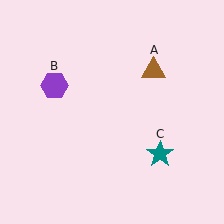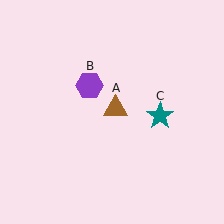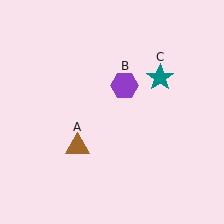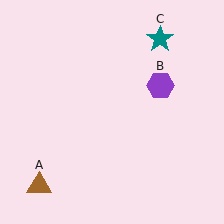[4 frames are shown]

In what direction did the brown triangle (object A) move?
The brown triangle (object A) moved down and to the left.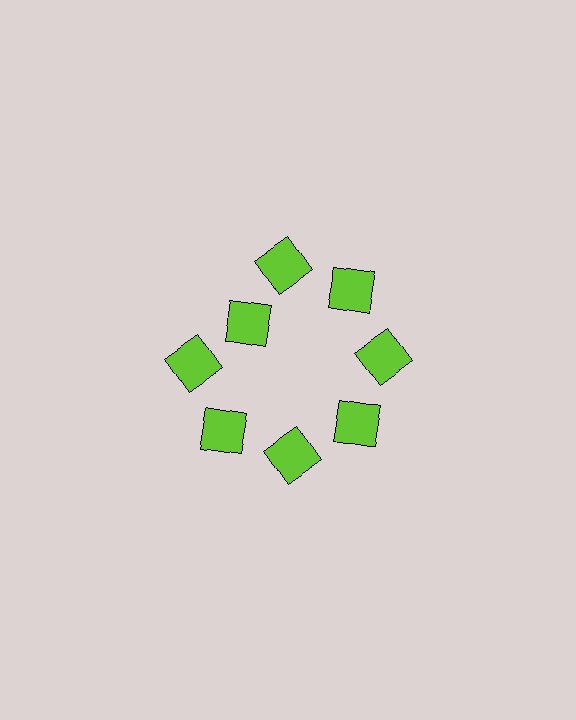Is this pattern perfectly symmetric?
No. The 8 lime squares are arranged in a ring, but one element near the 10 o'clock position is pulled inward toward the center, breaking the 8-fold rotational symmetry.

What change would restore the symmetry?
The symmetry would be restored by moving it outward, back onto the ring so that all 8 squares sit at equal angles and equal distance from the center.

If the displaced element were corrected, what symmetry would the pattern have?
It would have 8-fold rotational symmetry — the pattern would map onto itself every 45 degrees.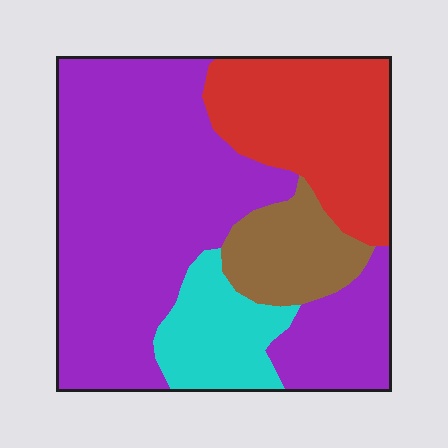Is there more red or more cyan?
Red.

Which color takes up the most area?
Purple, at roughly 55%.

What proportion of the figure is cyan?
Cyan covers around 10% of the figure.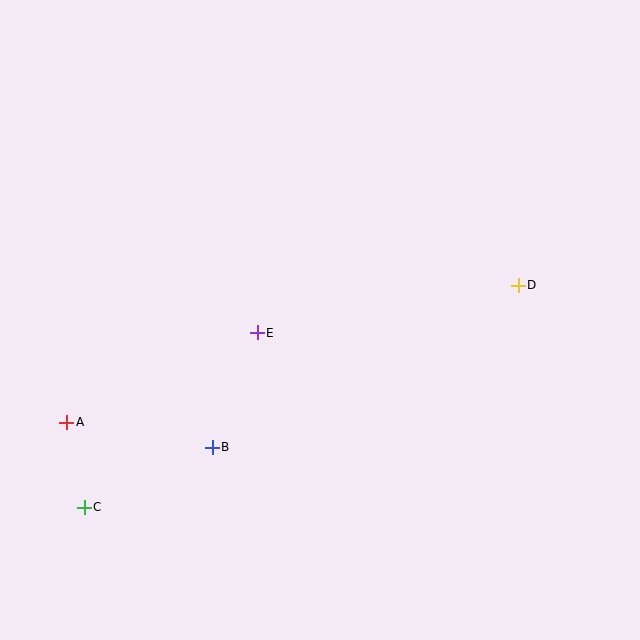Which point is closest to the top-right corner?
Point D is closest to the top-right corner.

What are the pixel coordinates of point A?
Point A is at (67, 422).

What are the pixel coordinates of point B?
Point B is at (212, 447).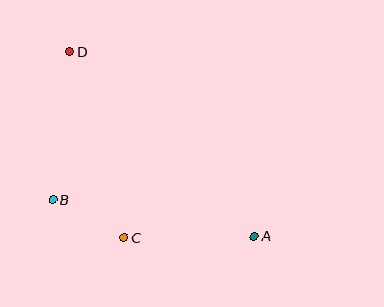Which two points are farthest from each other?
Points A and D are farthest from each other.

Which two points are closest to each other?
Points B and C are closest to each other.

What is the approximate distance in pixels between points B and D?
The distance between B and D is approximately 149 pixels.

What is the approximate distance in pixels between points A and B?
The distance between A and B is approximately 205 pixels.